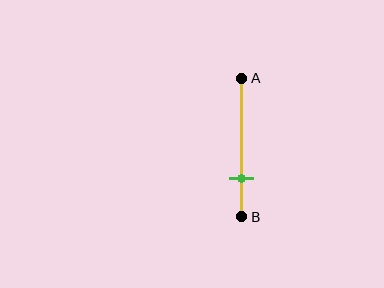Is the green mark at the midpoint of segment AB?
No, the mark is at about 70% from A, not at the 50% midpoint.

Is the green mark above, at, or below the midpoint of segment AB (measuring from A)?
The green mark is below the midpoint of segment AB.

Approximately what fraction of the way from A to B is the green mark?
The green mark is approximately 70% of the way from A to B.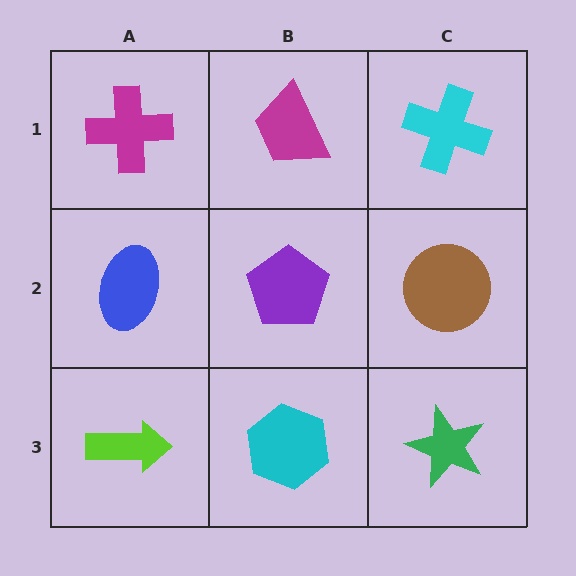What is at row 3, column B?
A cyan hexagon.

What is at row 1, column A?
A magenta cross.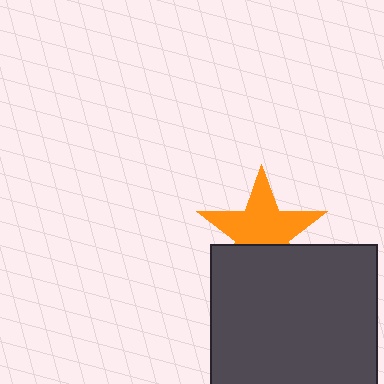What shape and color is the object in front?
The object in front is a dark gray square.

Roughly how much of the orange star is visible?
Most of it is visible (roughly 65%).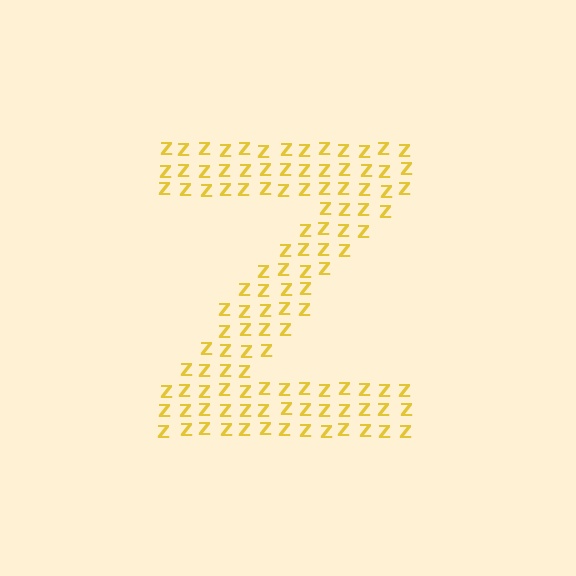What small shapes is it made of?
It is made of small letter Z's.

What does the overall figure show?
The overall figure shows the letter Z.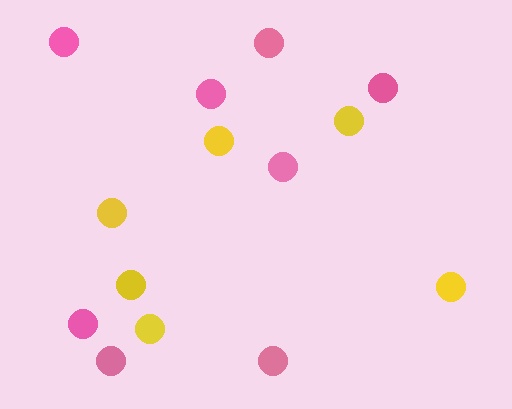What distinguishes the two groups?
There are 2 groups: one group of yellow circles (6) and one group of pink circles (8).